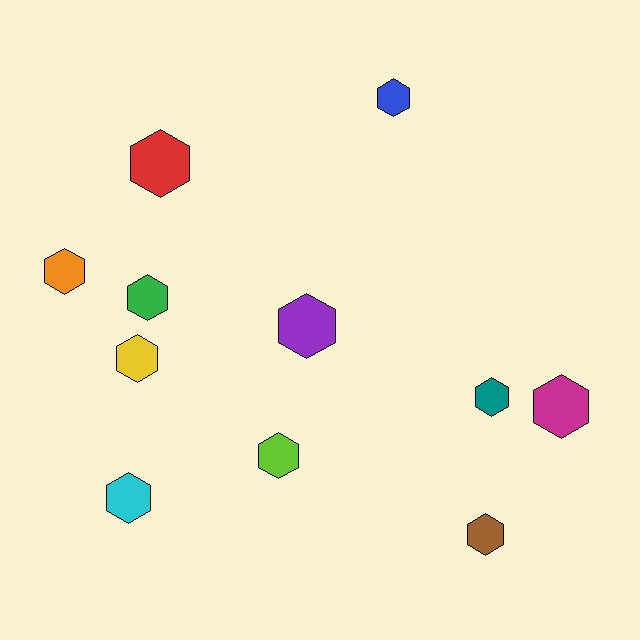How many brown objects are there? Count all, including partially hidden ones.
There is 1 brown object.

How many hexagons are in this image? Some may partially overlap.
There are 11 hexagons.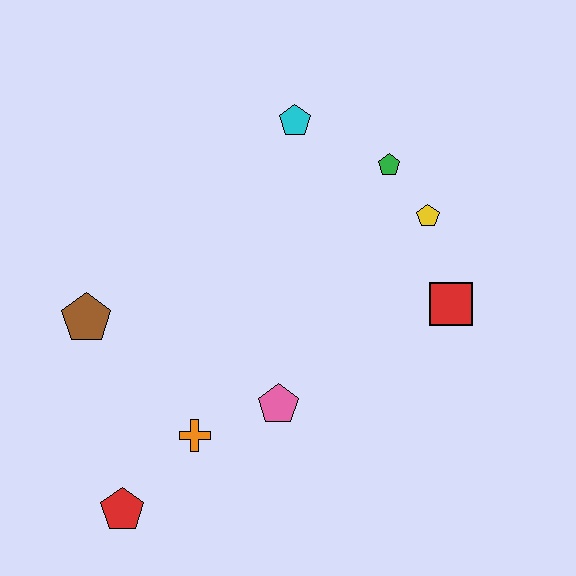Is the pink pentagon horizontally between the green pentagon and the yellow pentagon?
No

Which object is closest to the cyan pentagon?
The green pentagon is closest to the cyan pentagon.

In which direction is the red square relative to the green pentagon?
The red square is below the green pentagon.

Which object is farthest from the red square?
The red pentagon is farthest from the red square.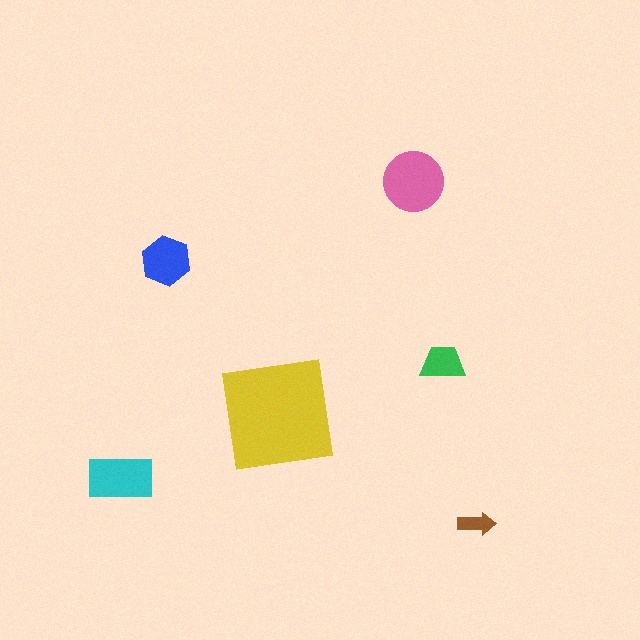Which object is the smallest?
The brown arrow.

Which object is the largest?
The yellow square.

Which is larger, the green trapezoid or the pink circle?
The pink circle.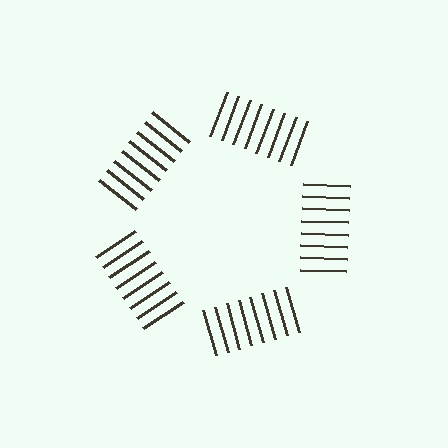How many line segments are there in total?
40 — 8 along each of the 5 edges.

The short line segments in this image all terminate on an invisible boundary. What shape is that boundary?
An illusory pentagon — the line segments terminate on its edges but no continuous stroke is drawn.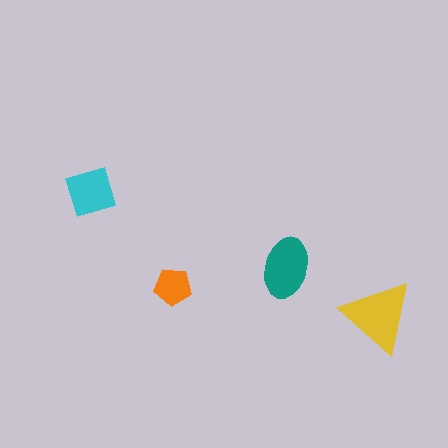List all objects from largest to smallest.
The yellow triangle, the teal ellipse, the cyan diamond, the orange pentagon.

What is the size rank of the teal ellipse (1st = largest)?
2nd.